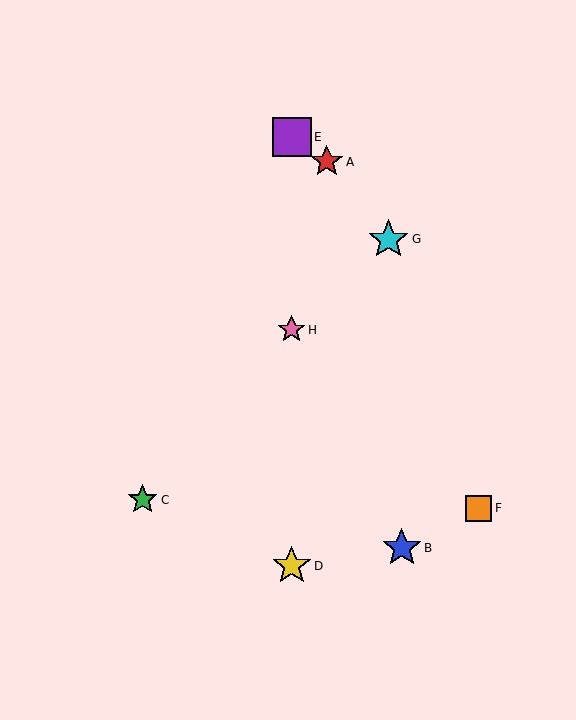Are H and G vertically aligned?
No, H is at x≈292 and G is at x≈388.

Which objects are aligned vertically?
Objects D, E, H are aligned vertically.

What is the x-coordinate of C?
Object C is at x≈143.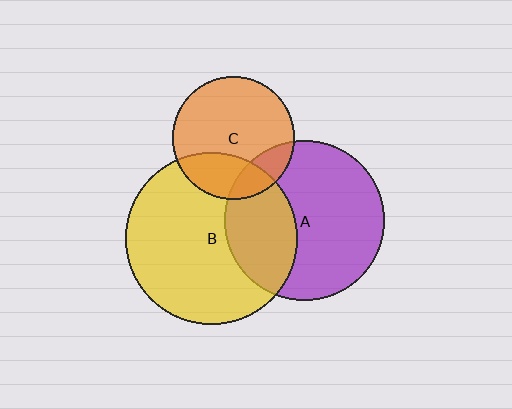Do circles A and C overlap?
Yes.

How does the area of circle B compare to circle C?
Approximately 2.0 times.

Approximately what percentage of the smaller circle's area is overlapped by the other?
Approximately 15%.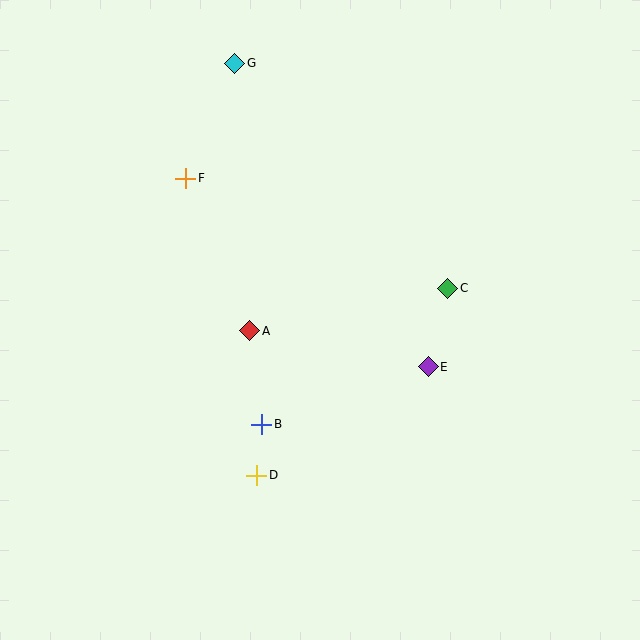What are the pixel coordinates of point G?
Point G is at (235, 63).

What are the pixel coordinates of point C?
Point C is at (448, 288).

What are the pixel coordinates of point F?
Point F is at (186, 178).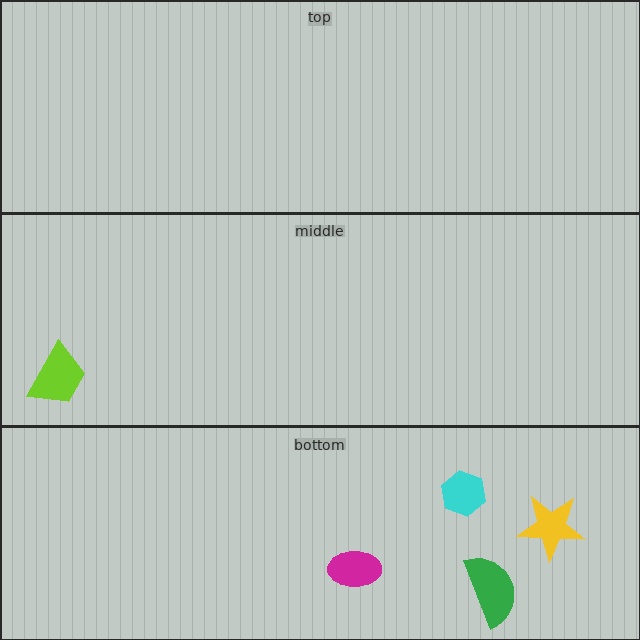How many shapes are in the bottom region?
4.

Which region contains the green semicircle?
The bottom region.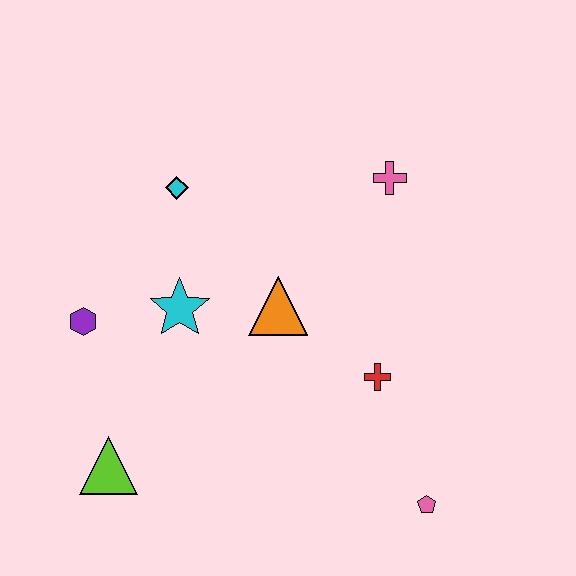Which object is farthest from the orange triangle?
The pink pentagon is farthest from the orange triangle.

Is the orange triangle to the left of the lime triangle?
No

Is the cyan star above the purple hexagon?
Yes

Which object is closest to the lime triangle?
The purple hexagon is closest to the lime triangle.